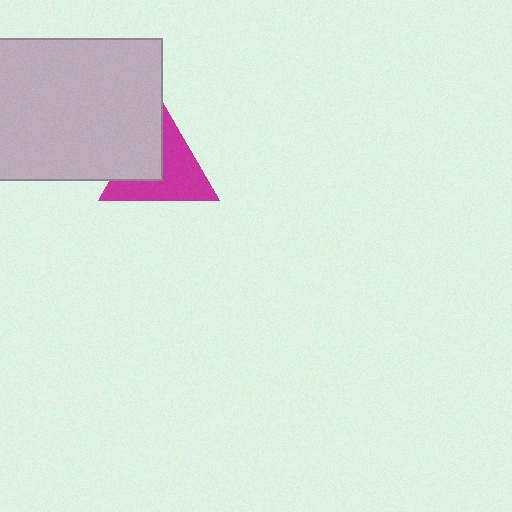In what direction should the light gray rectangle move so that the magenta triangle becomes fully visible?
The light gray rectangle should move left. That is the shortest direction to clear the overlap and leave the magenta triangle fully visible.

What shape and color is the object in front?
The object in front is a light gray rectangle.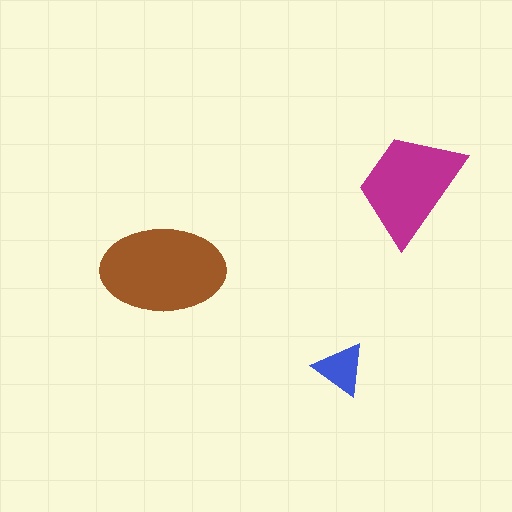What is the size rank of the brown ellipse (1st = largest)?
1st.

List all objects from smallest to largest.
The blue triangle, the magenta trapezoid, the brown ellipse.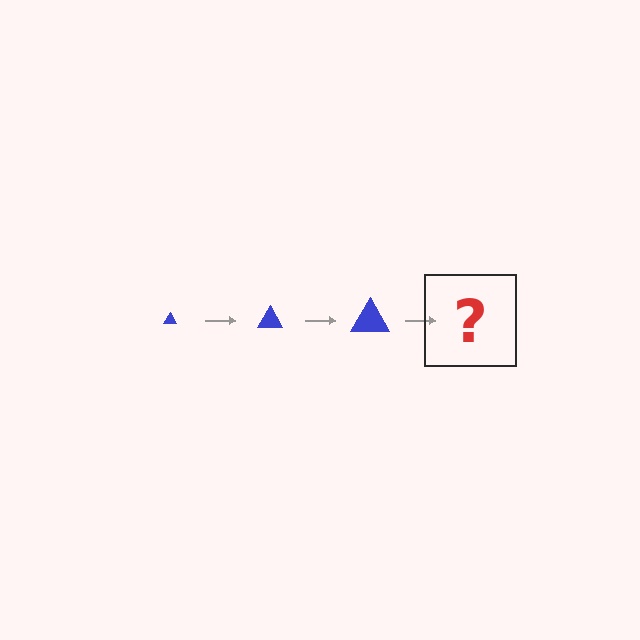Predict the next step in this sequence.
The next step is a blue triangle, larger than the previous one.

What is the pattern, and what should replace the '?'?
The pattern is that the triangle gets progressively larger each step. The '?' should be a blue triangle, larger than the previous one.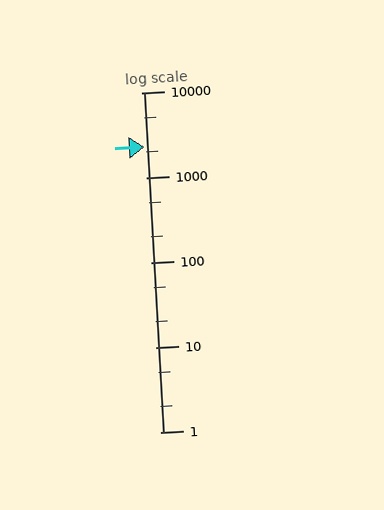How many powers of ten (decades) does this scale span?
The scale spans 4 decades, from 1 to 10000.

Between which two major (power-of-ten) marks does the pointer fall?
The pointer is between 1000 and 10000.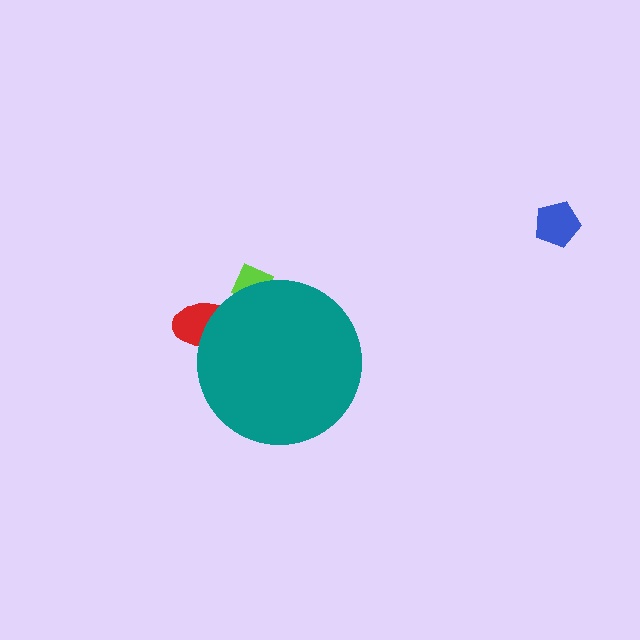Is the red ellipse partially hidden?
Yes, the red ellipse is partially hidden behind the teal circle.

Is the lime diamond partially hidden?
Yes, the lime diamond is partially hidden behind the teal circle.